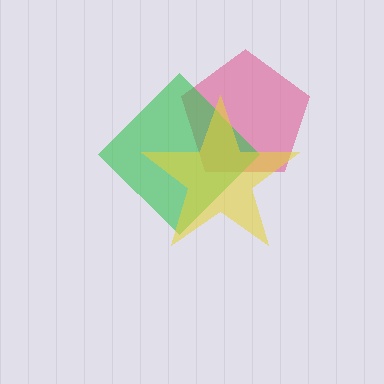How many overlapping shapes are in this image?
There are 3 overlapping shapes in the image.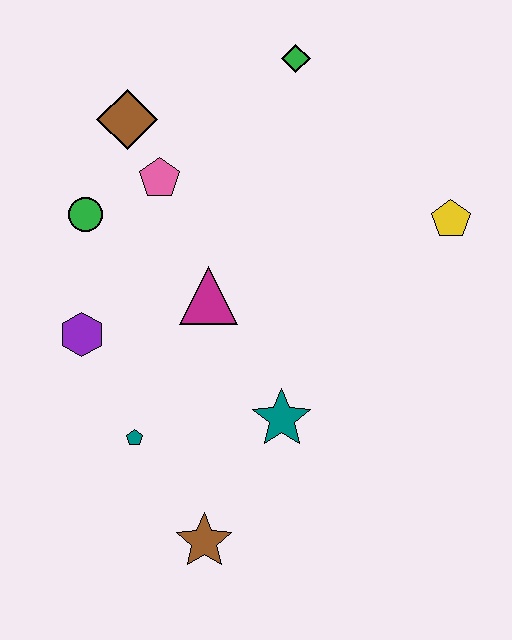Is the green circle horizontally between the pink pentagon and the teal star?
No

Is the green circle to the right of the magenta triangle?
No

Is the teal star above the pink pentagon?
No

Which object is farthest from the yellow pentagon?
The brown star is farthest from the yellow pentagon.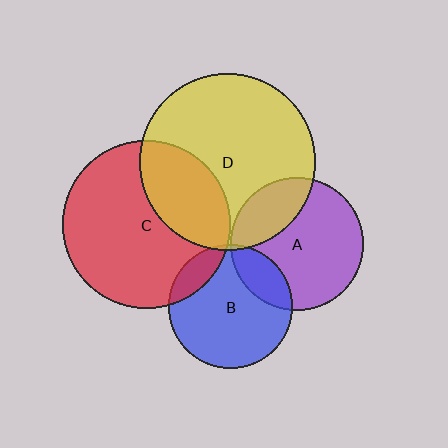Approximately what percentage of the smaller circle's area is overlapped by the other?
Approximately 5%.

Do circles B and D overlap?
Yes.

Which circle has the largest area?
Circle D (yellow).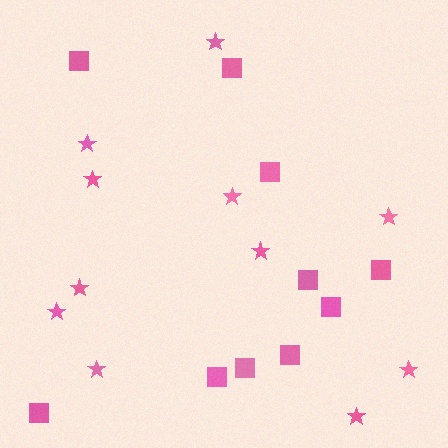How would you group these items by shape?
There are 2 groups: one group of stars (11) and one group of squares (10).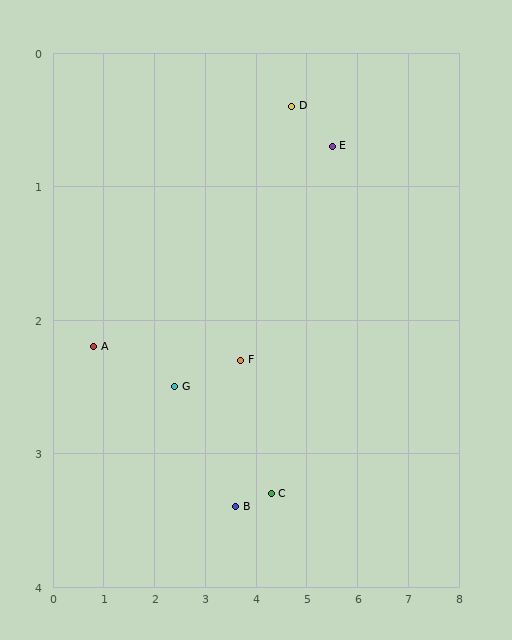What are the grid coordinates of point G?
Point G is at approximately (2.4, 2.5).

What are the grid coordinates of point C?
Point C is at approximately (4.3, 3.3).